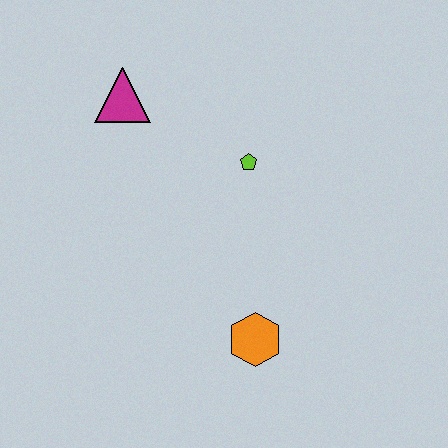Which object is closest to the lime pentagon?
The magenta triangle is closest to the lime pentagon.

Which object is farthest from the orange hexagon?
The magenta triangle is farthest from the orange hexagon.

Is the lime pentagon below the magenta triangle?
Yes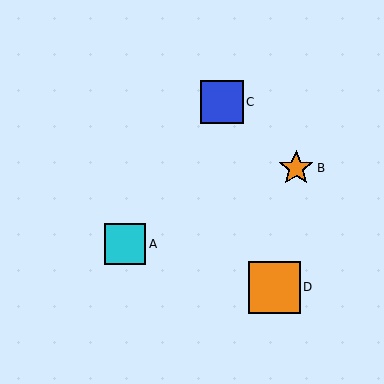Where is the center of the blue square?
The center of the blue square is at (222, 102).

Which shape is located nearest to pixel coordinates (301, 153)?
The orange star (labeled B) at (296, 168) is nearest to that location.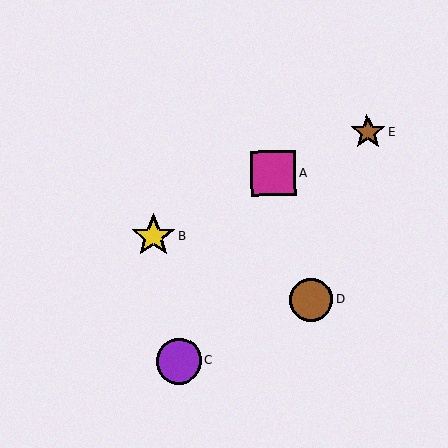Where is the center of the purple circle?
The center of the purple circle is at (179, 361).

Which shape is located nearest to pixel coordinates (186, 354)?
The purple circle (labeled C) at (179, 361) is nearest to that location.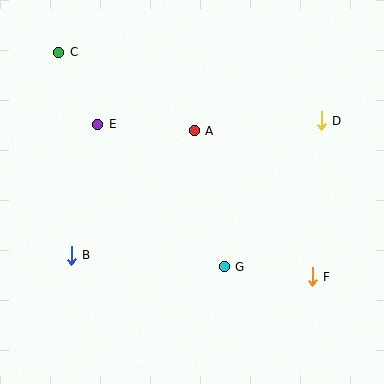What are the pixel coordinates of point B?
Point B is at (71, 255).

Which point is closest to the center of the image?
Point A at (194, 131) is closest to the center.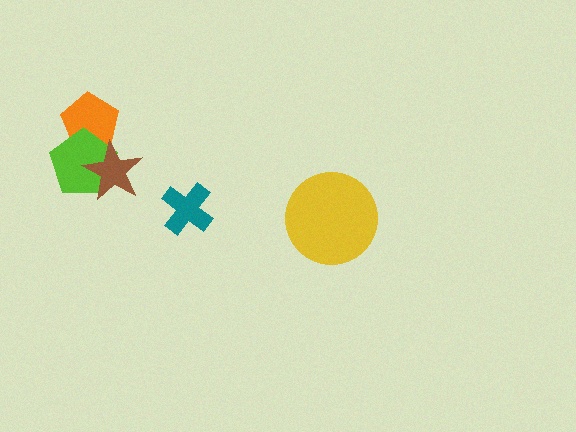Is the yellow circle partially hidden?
No, no other shape covers it.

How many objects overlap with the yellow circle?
0 objects overlap with the yellow circle.